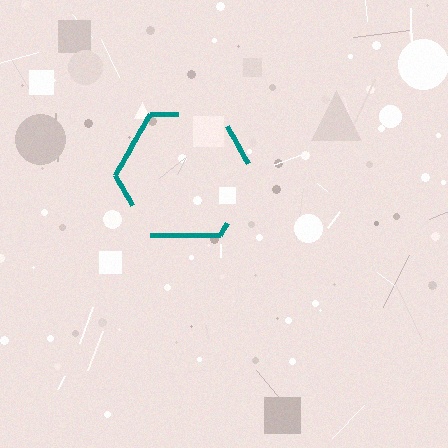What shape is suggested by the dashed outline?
The dashed outline suggests a hexagon.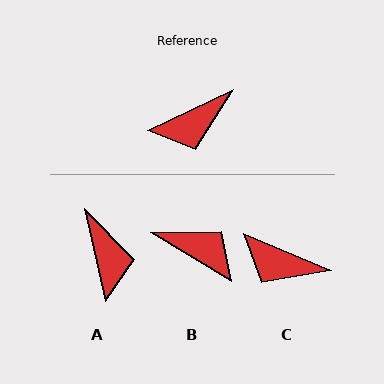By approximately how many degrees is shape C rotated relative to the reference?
Approximately 48 degrees clockwise.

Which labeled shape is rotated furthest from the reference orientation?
B, about 123 degrees away.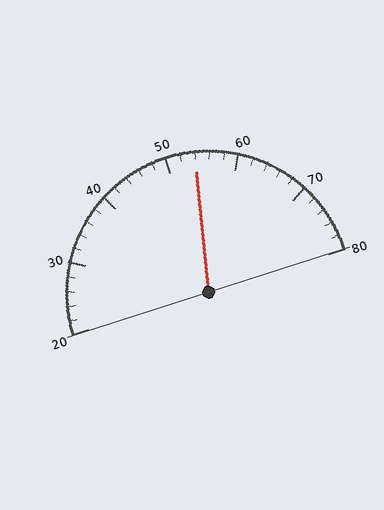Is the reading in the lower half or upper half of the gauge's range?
The reading is in the upper half of the range (20 to 80).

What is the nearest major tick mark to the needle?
The nearest major tick mark is 50.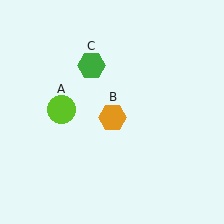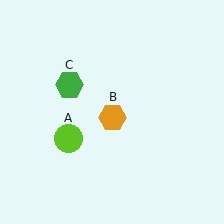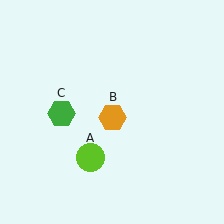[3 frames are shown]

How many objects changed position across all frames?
2 objects changed position: lime circle (object A), green hexagon (object C).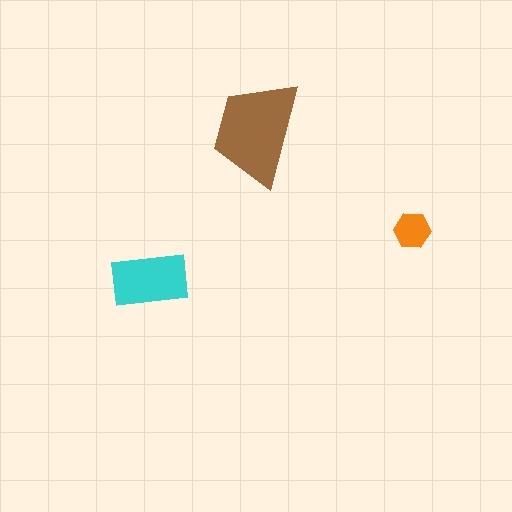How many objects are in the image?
There are 3 objects in the image.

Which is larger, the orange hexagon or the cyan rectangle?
The cyan rectangle.